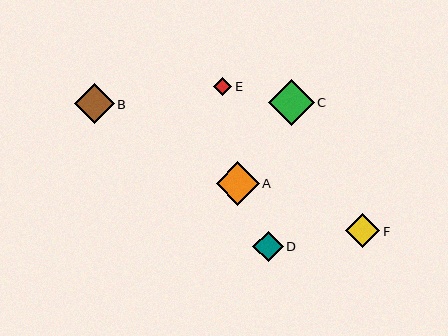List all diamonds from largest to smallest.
From largest to smallest: C, A, B, F, D, E.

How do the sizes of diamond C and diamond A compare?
Diamond C and diamond A are approximately the same size.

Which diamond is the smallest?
Diamond E is the smallest with a size of approximately 18 pixels.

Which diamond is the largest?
Diamond C is the largest with a size of approximately 46 pixels.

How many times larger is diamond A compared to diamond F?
Diamond A is approximately 1.3 times the size of diamond F.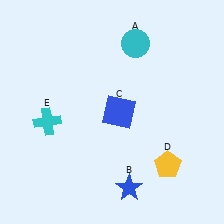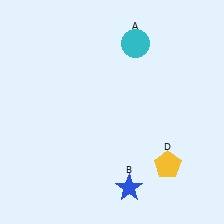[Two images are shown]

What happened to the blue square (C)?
The blue square (C) was removed in Image 2. It was in the bottom-right area of Image 1.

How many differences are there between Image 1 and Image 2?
There are 2 differences between the two images.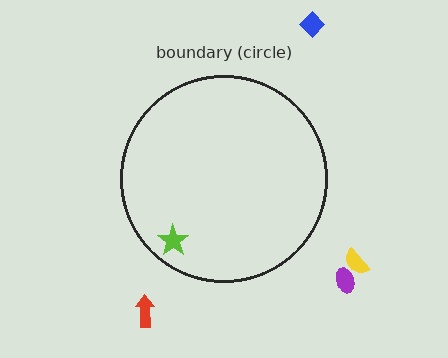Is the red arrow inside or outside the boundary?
Outside.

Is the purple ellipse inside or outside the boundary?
Outside.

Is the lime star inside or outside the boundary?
Inside.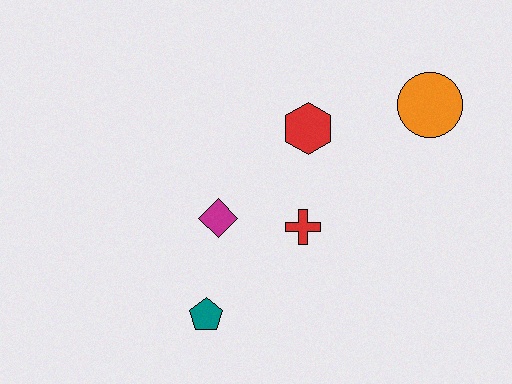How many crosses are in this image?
There is 1 cross.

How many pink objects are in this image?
There are no pink objects.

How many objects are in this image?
There are 5 objects.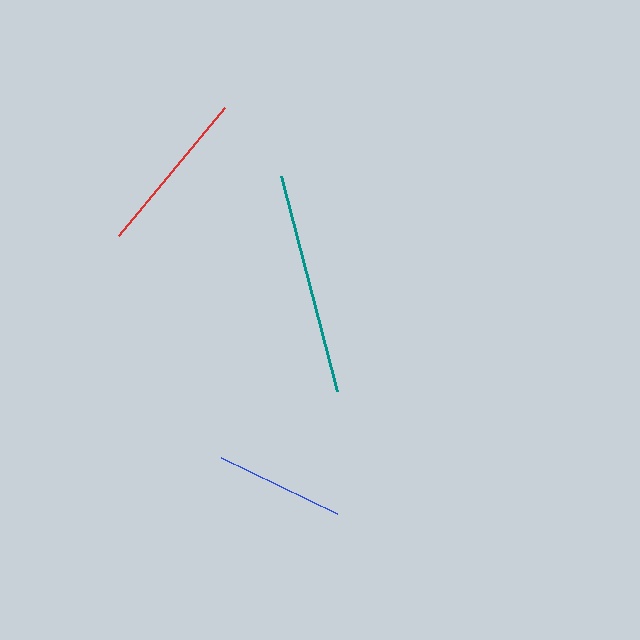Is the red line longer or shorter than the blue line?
The red line is longer than the blue line.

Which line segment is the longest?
The teal line is the longest at approximately 222 pixels.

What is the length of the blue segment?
The blue segment is approximately 129 pixels long.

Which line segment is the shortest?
The blue line is the shortest at approximately 129 pixels.